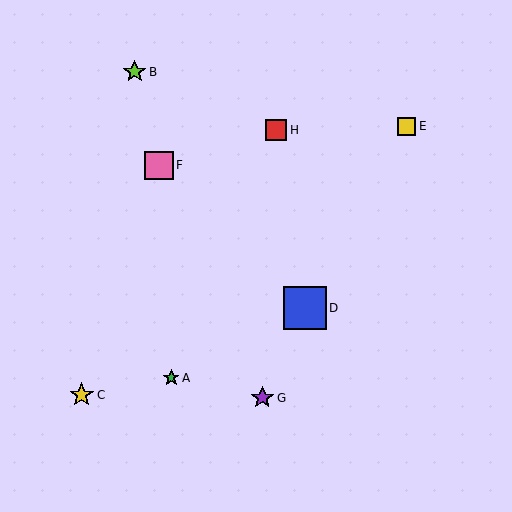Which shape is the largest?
The blue square (labeled D) is the largest.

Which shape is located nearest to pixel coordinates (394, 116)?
The yellow square (labeled E) at (407, 126) is nearest to that location.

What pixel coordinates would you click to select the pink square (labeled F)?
Click at (159, 166) to select the pink square F.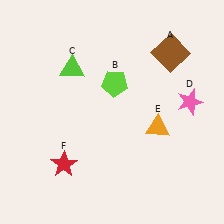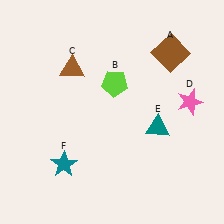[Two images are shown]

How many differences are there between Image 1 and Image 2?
There are 3 differences between the two images.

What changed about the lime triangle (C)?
In Image 1, C is lime. In Image 2, it changed to brown.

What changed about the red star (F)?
In Image 1, F is red. In Image 2, it changed to teal.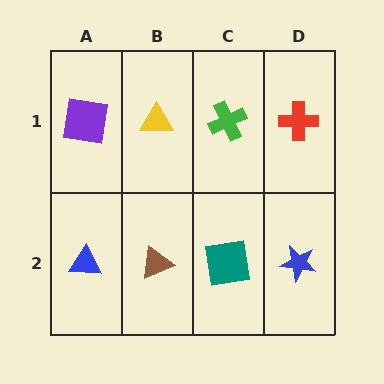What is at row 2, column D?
A blue star.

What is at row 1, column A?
A purple square.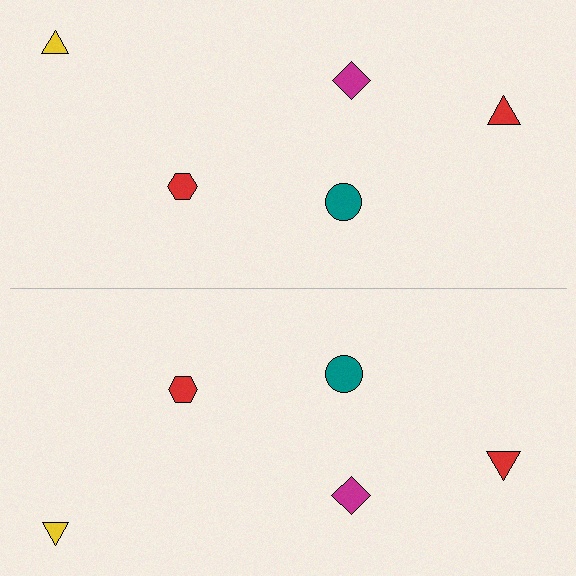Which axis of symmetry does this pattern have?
The pattern has a horizontal axis of symmetry running through the center of the image.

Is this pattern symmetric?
Yes, this pattern has bilateral (reflection) symmetry.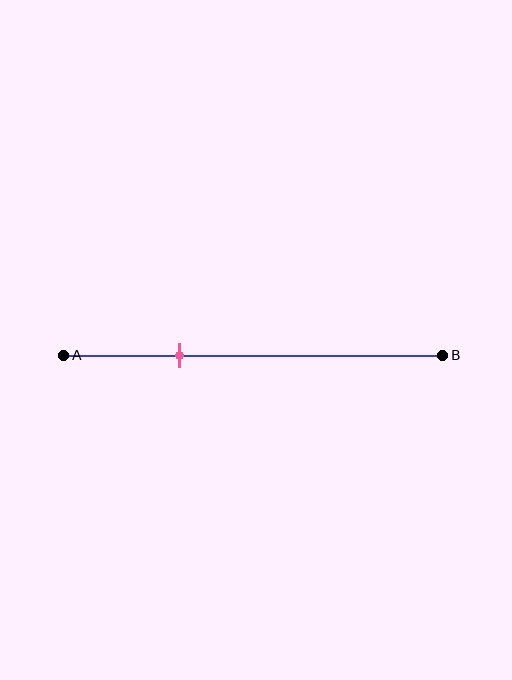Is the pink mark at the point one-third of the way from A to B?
Yes, the mark is approximately at the one-third point.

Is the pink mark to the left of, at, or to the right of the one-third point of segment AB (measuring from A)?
The pink mark is approximately at the one-third point of segment AB.